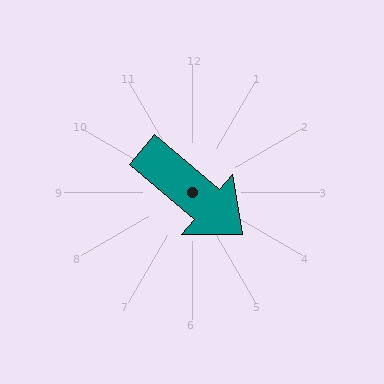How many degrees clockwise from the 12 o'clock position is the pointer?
Approximately 130 degrees.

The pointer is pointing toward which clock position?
Roughly 4 o'clock.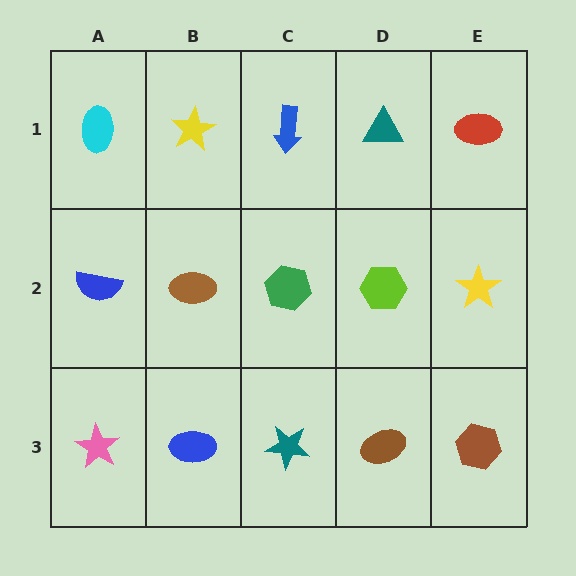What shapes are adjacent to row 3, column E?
A yellow star (row 2, column E), a brown ellipse (row 3, column D).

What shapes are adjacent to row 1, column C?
A green hexagon (row 2, column C), a yellow star (row 1, column B), a teal triangle (row 1, column D).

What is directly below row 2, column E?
A brown hexagon.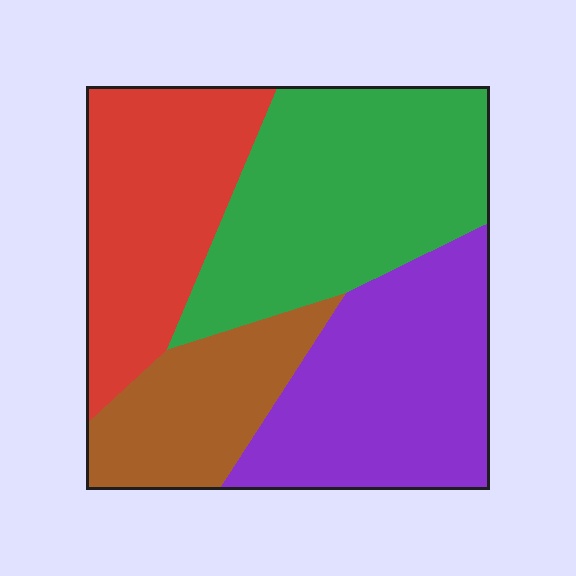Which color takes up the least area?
Brown, at roughly 15%.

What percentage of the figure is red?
Red covers around 25% of the figure.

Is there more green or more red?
Green.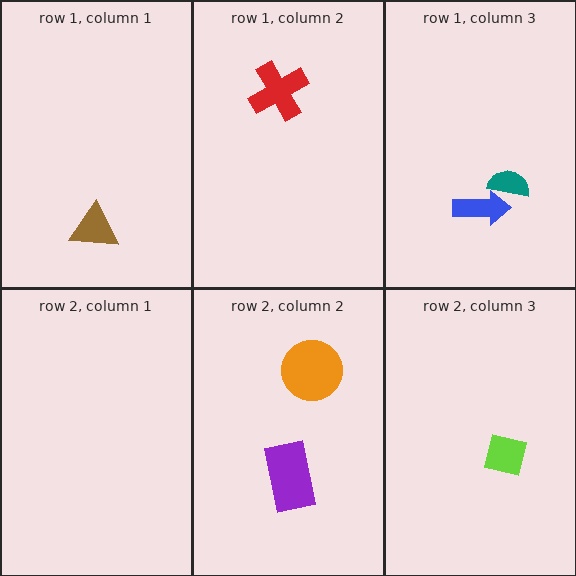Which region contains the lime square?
The row 2, column 3 region.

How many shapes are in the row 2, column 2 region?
2.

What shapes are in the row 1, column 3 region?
The teal semicircle, the blue arrow.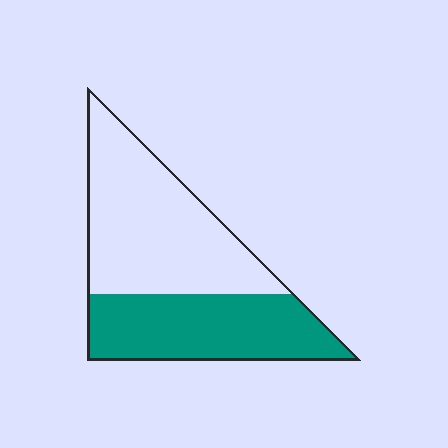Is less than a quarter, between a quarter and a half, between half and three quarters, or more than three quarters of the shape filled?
Between a quarter and a half.